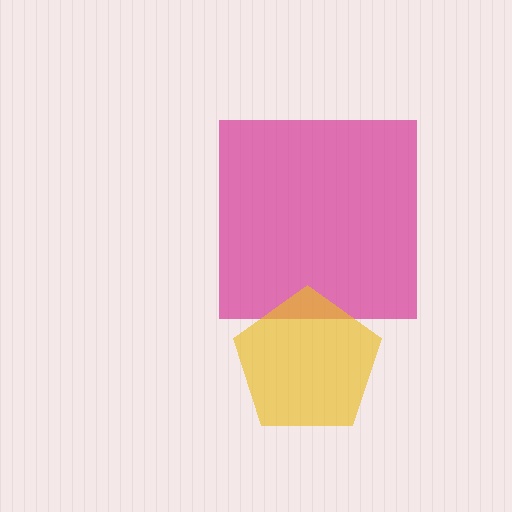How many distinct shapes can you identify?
There are 2 distinct shapes: a magenta square, a yellow pentagon.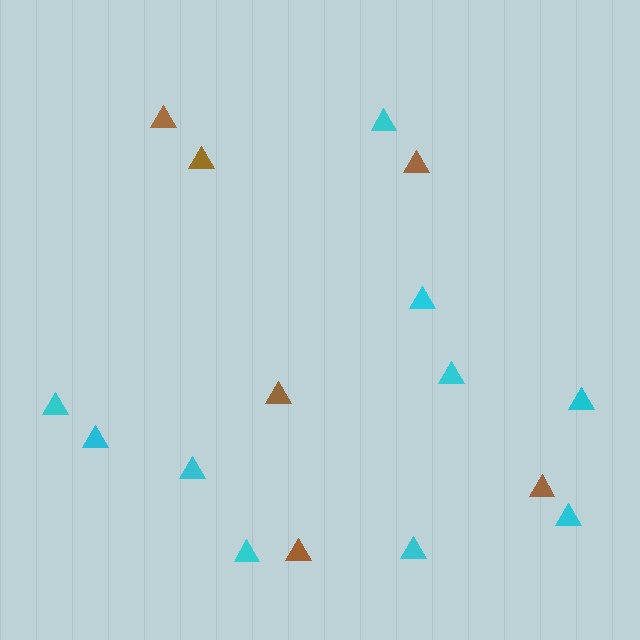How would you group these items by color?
There are 2 groups: one group of brown triangles (6) and one group of cyan triangles (10).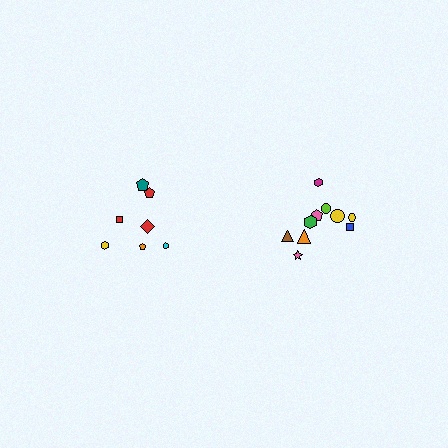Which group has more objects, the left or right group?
The right group.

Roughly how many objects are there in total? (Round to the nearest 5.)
Roughly 15 objects in total.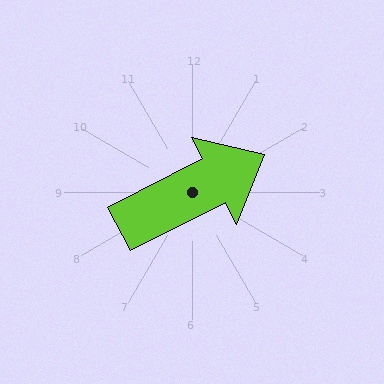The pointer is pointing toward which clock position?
Roughly 2 o'clock.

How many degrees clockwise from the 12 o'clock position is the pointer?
Approximately 63 degrees.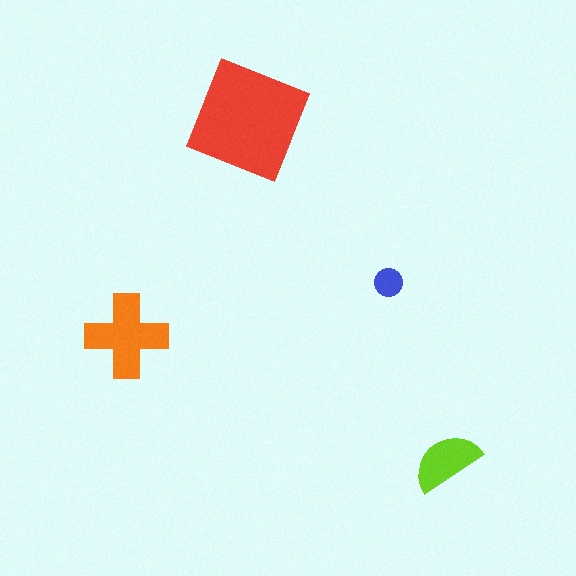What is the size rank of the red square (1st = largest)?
1st.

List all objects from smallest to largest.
The blue circle, the lime semicircle, the orange cross, the red square.